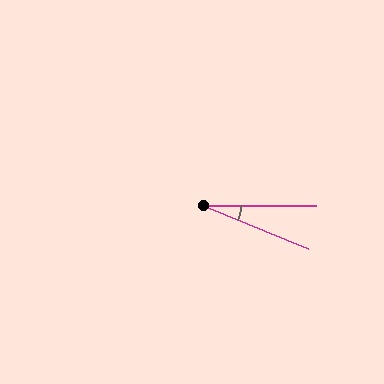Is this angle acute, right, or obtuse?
It is acute.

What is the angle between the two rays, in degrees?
Approximately 23 degrees.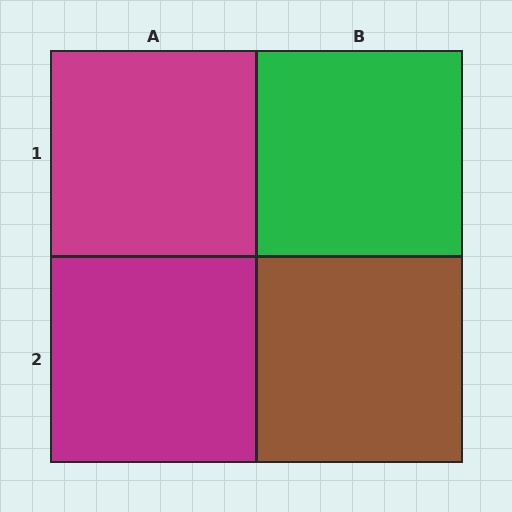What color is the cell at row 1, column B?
Green.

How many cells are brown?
1 cell is brown.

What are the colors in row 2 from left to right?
Magenta, brown.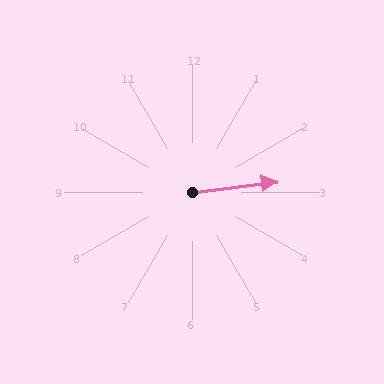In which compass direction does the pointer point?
East.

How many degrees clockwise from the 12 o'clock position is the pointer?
Approximately 83 degrees.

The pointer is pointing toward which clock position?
Roughly 3 o'clock.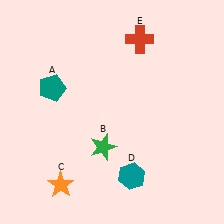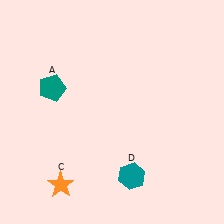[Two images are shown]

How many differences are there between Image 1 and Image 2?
There are 2 differences between the two images.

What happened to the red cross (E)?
The red cross (E) was removed in Image 2. It was in the top-right area of Image 1.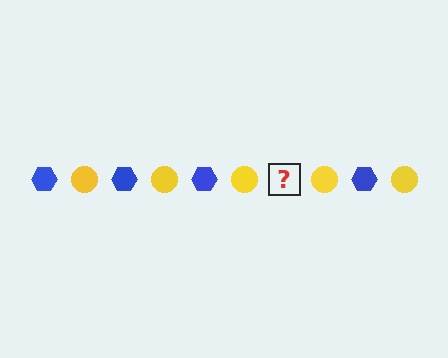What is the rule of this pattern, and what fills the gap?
The rule is that the pattern alternates between blue hexagon and yellow circle. The gap should be filled with a blue hexagon.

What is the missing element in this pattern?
The missing element is a blue hexagon.